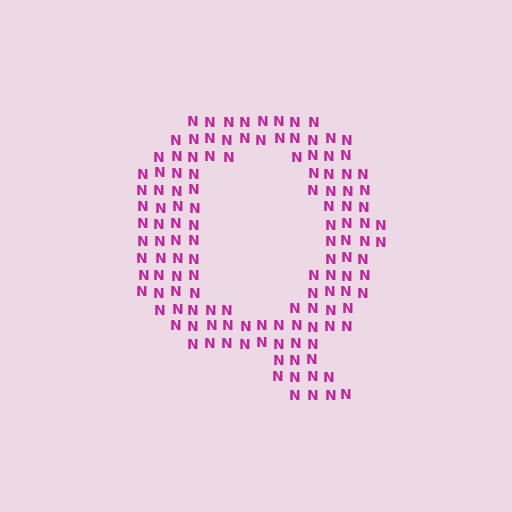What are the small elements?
The small elements are letter N's.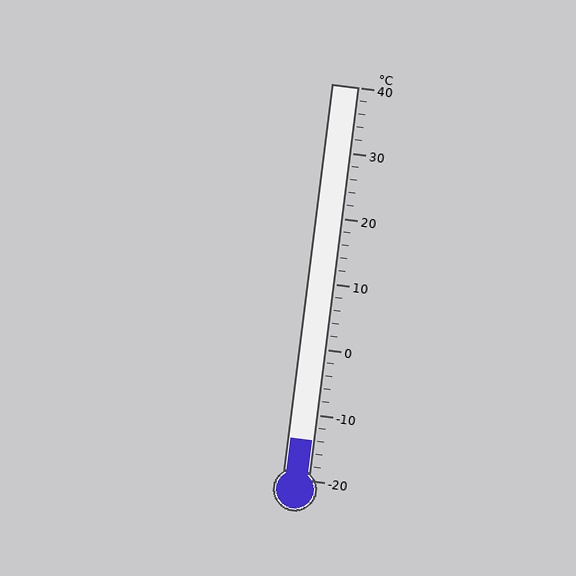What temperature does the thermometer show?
The thermometer shows approximately -14°C.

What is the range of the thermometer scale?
The thermometer scale ranges from -20°C to 40°C.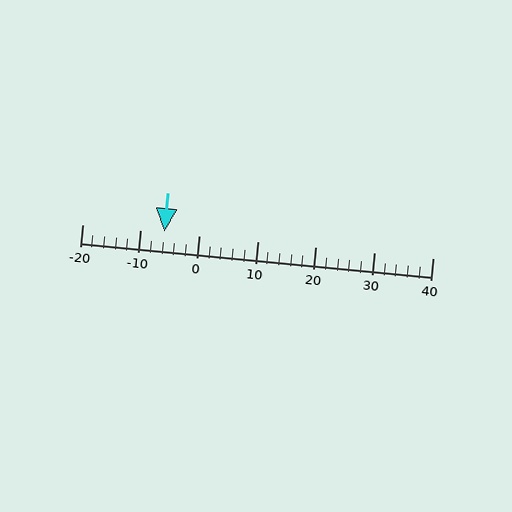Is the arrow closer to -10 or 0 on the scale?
The arrow is closer to -10.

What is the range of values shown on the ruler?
The ruler shows values from -20 to 40.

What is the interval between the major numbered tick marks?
The major tick marks are spaced 10 units apart.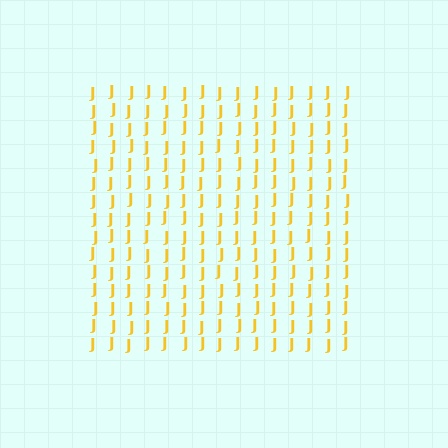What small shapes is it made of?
It is made of small letter J's.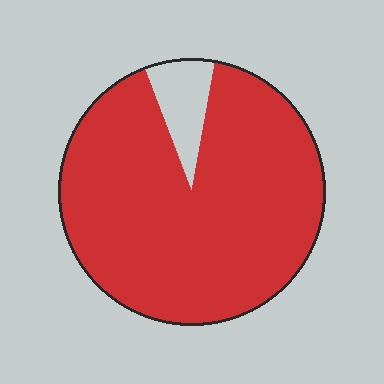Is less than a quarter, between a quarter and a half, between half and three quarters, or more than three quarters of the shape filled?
More than three quarters.